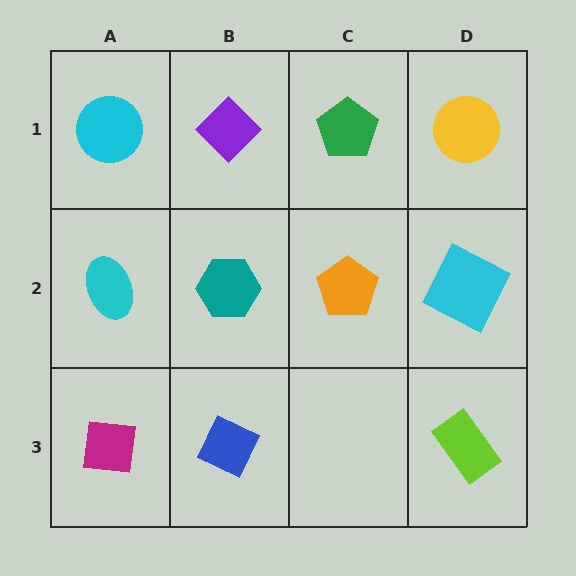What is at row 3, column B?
A blue diamond.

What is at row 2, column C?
An orange pentagon.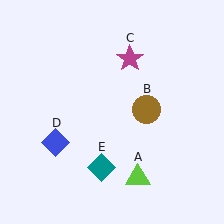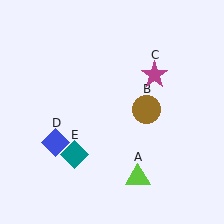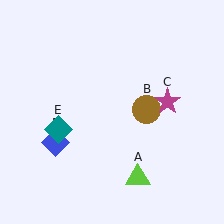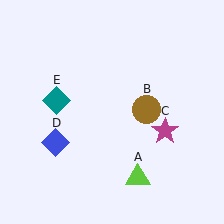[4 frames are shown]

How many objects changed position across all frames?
2 objects changed position: magenta star (object C), teal diamond (object E).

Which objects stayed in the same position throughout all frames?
Lime triangle (object A) and brown circle (object B) and blue diamond (object D) remained stationary.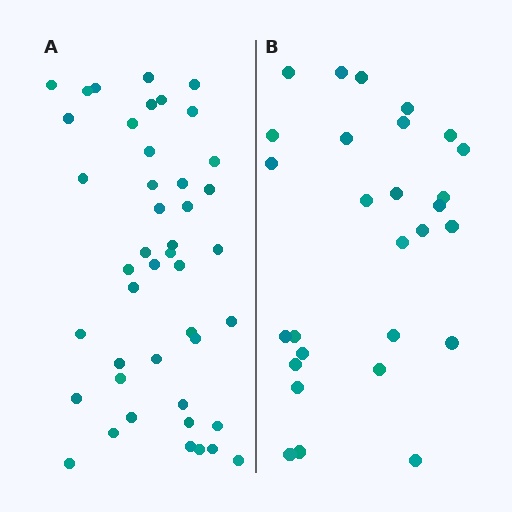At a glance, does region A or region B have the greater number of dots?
Region A (the left region) has more dots.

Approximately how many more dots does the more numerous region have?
Region A has approximately 15 more dots than region B.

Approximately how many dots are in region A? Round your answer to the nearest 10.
About 40 dots. (The exact count is 44, which rounds to 40.)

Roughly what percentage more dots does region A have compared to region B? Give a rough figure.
About 55% more.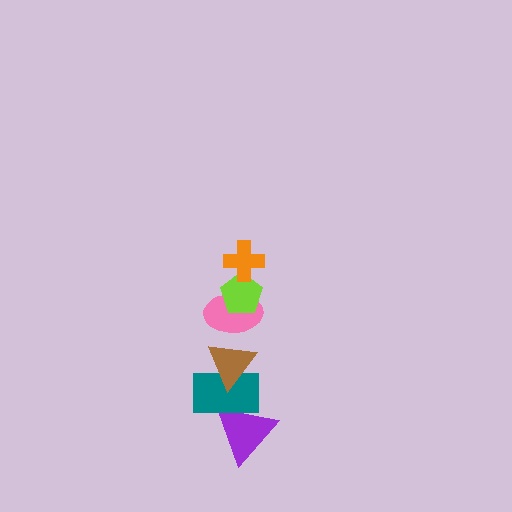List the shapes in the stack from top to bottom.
From top to bottom: the orange cross, the lime pentagon, the pink ellipse, the brown triangle, the teal rectangle, the purple triangle.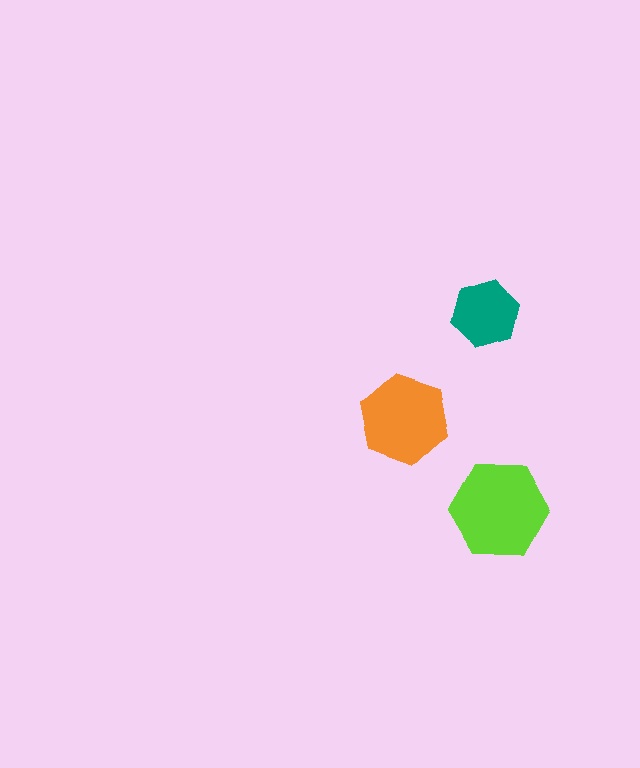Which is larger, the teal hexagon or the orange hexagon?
The orange one.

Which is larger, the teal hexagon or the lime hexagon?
The lime one.